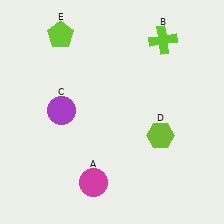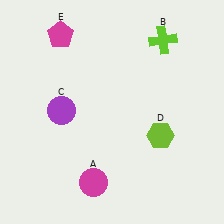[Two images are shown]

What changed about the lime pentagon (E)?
In Image 1, E is lime. In Image 2, it changed to magenta.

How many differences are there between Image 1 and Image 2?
There is 1 difference between the two images.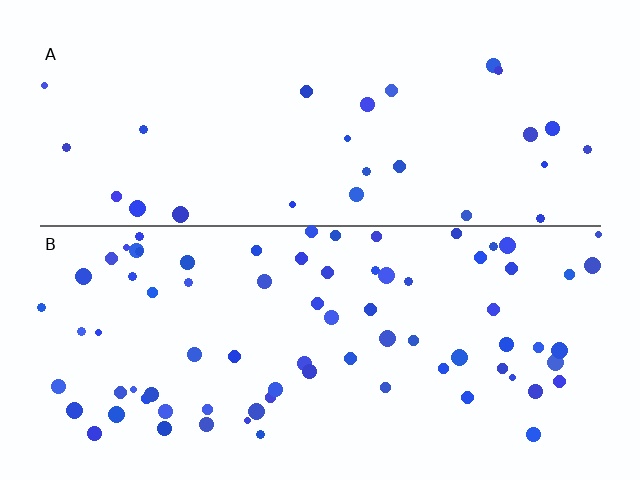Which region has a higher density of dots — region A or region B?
B (the bottom).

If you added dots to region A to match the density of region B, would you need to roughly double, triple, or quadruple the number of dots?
Approximately triple.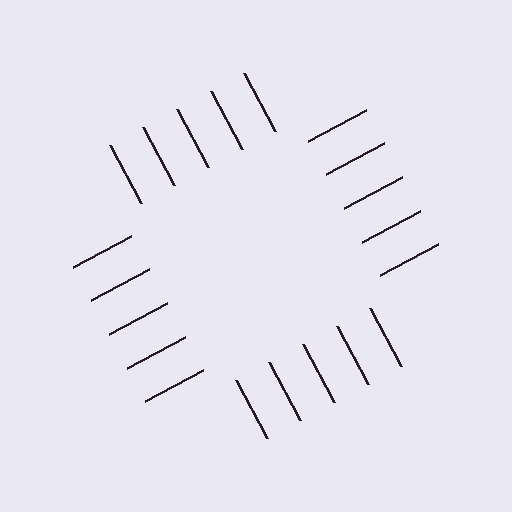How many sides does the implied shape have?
4 sides — the line-ends trace a square.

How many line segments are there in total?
20 — 5 along each of the 4 edges.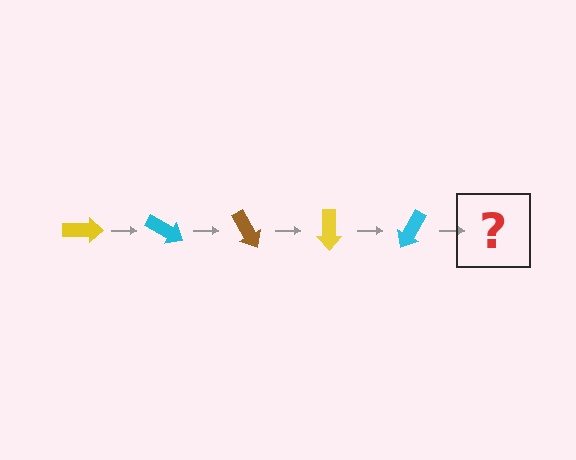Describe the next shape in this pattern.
It should be a brown arrow, rotated 150 degrees from the start.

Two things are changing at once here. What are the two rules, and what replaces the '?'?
The two rules are that it rotates 30 degrees each step and the color cycles through yellow, cyan, and brown. The '?' should be a brown arrow, rotated 150 degrees from the start.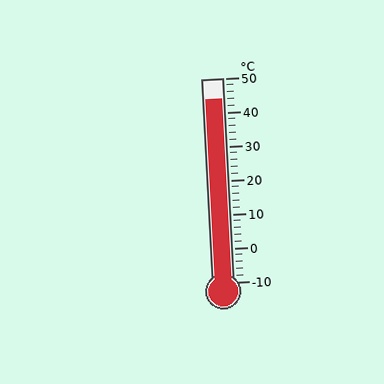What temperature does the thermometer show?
The thermometer shows approximately 44°C.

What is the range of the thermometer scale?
The thermometer scale ranges from -10°C to 50°C.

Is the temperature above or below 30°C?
The temperature is above 30°C.